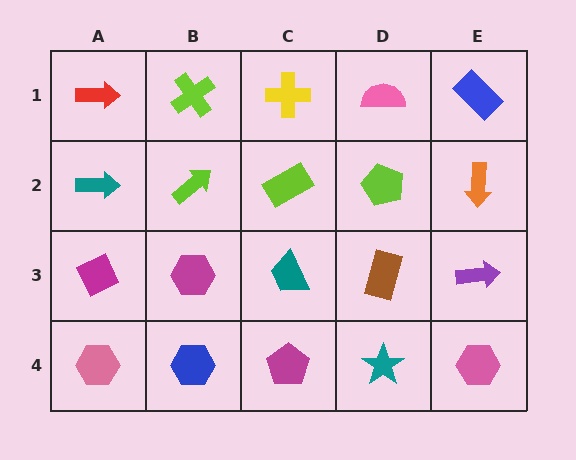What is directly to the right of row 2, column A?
A lime arrow.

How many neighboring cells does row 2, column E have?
3.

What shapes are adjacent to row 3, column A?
A teal arrow (row 2, column A), a pink hexagon (row 4, column A), a magenta hexagon (row 3, column B).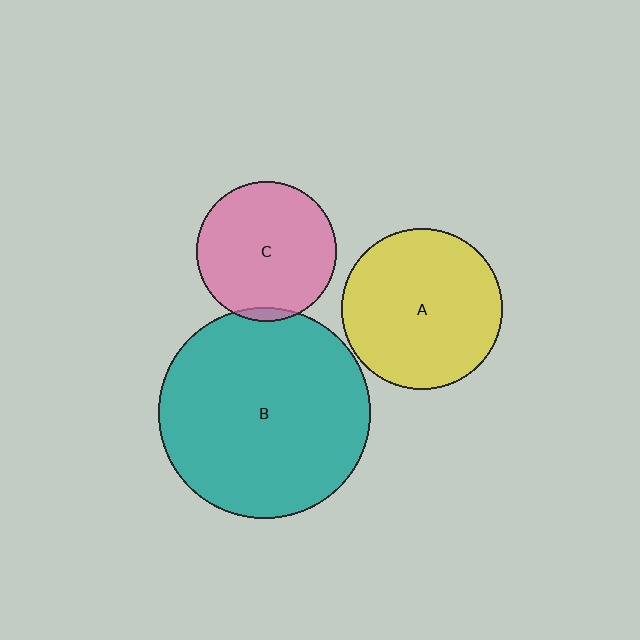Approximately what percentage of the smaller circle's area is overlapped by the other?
Approximately 5%.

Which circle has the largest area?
Circle B (teal).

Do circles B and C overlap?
Yes.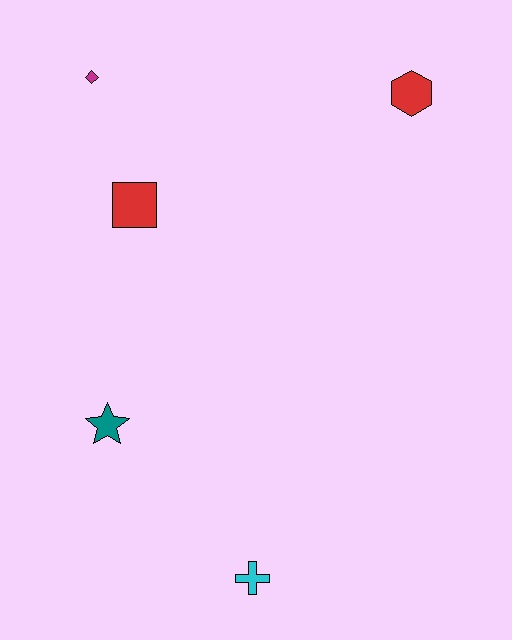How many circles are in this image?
There are no circles.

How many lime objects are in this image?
There are no lime objects.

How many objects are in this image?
There are 5 objects.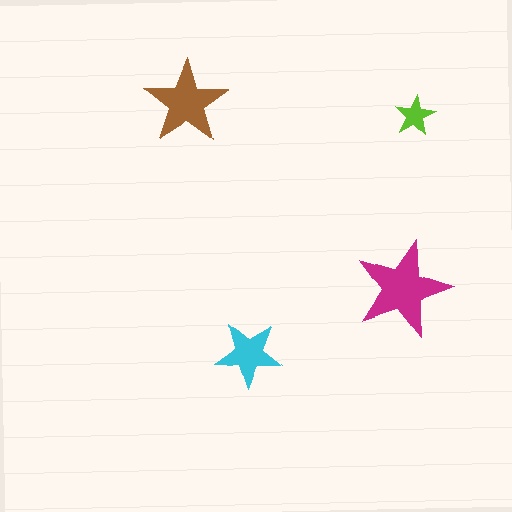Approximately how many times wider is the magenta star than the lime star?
About 2.5 times wider.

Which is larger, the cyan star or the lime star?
The cyan one.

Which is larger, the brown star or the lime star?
The brown one.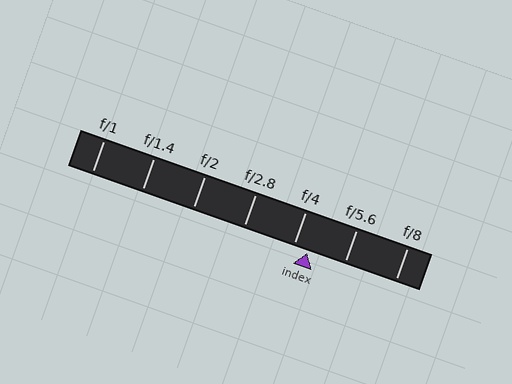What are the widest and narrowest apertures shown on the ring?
The widest aperture shown is f/1 and the narrowest is f/8.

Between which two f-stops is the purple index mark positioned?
The index mark is between f/4 and f/5.6.